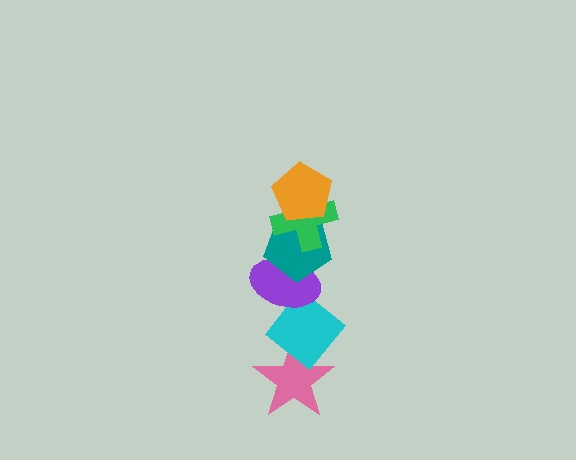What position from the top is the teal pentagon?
The teal pentagon is 3rd from the top.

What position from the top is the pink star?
The pink star is 6th from the top.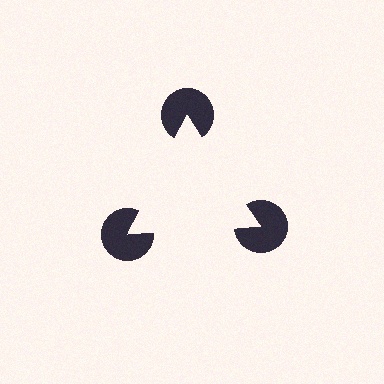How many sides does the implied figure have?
3 sides.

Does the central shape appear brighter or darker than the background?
It typically appears slightly brighter than the background, even though no actual brightness change is drawn.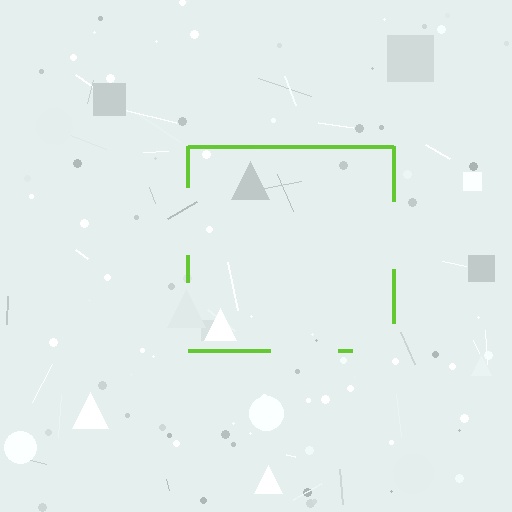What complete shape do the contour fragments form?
The contour fragments form a square.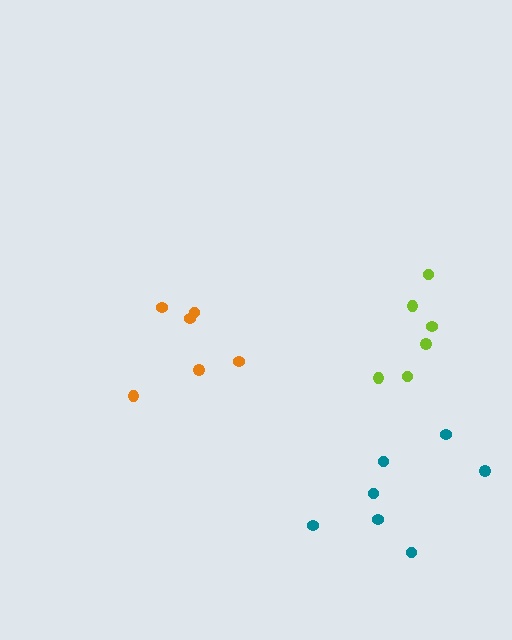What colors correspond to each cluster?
The clusters are colored: lime, teal, orange.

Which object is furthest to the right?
The lime cluster is rightmost.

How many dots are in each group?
Group 1: 6 dots, Group 2: 7 dots, Group 3: 6 dots (19 total).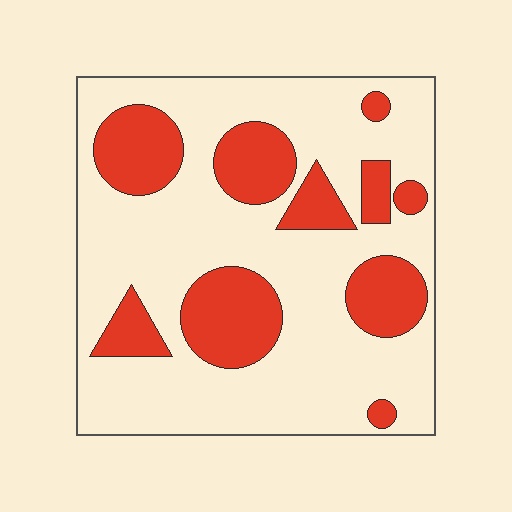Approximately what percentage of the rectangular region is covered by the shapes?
Approximately 30%.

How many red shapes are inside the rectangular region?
10.